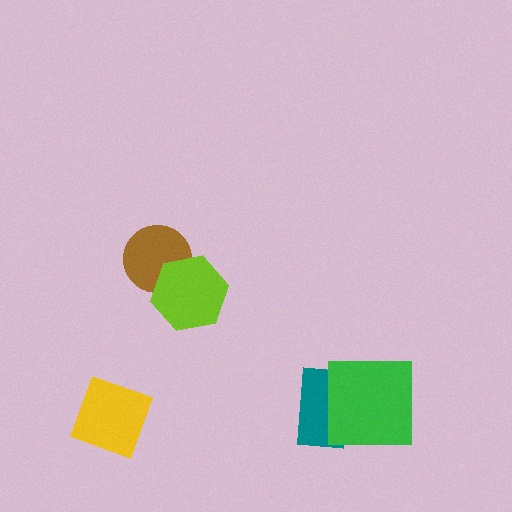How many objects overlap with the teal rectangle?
1 object overlaps with the teal rectangle.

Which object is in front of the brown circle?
The lime hexagon is in front of the brown circle.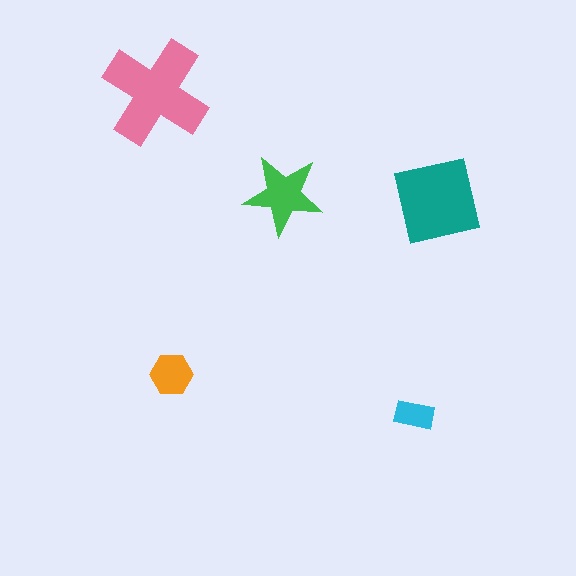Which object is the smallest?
The cyan rectangle.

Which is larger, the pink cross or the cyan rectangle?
The pink cross.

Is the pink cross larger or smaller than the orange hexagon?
Larger.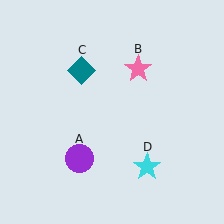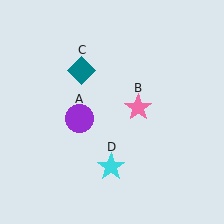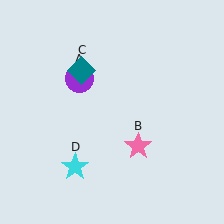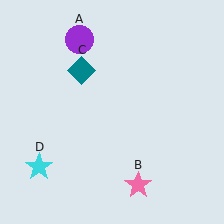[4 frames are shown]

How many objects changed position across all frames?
3 objects changed position: purple circle (object A), pink star (object B), cyan star (object D).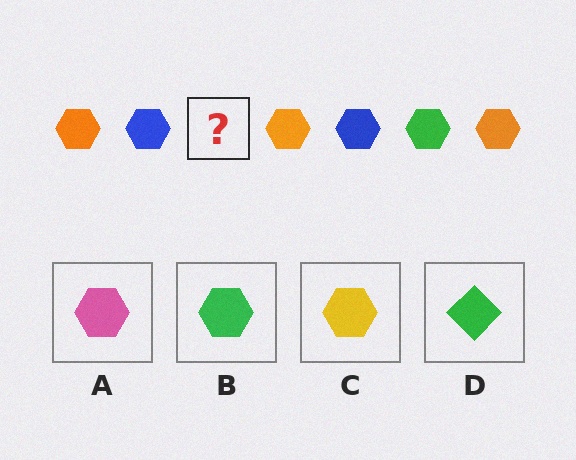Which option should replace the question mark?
Option B.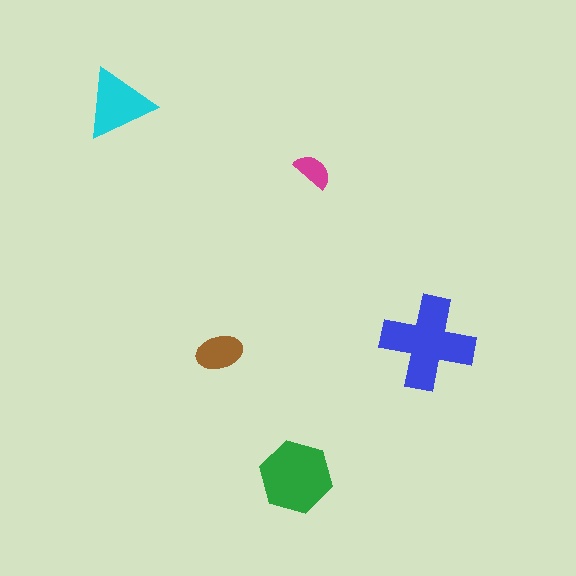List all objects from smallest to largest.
The magenta semicircle, the brown ellipse, the cyan triangle, the green hexagon, the blue cross.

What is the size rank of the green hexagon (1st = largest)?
2nd.